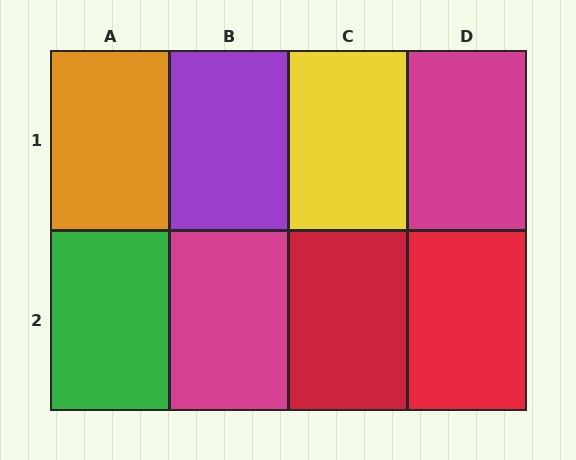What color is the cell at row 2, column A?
Green.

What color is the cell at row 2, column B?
Magenta.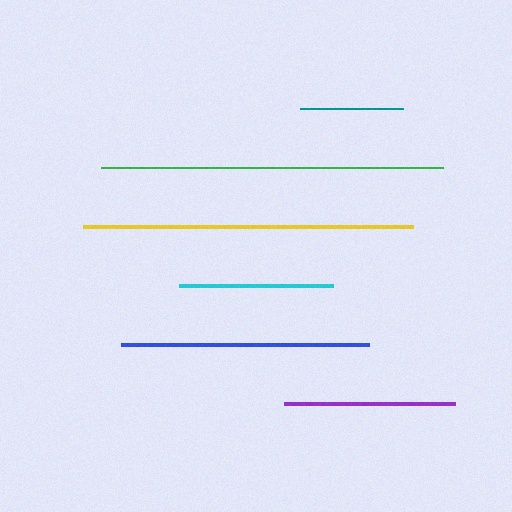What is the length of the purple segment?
The purple segment is approximately 171 pixels long.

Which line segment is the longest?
The green line is the longest at approximately 342 pixels.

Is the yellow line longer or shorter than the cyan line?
The yellow line is longer than the cyan line.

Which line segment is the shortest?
The teal line is the shortest at approximately 103 pixels.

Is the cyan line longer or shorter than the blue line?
The blue line is longer than the cyan line.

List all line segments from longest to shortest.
From longest to shortest: green, yellow, blue, purple, cyan, teal.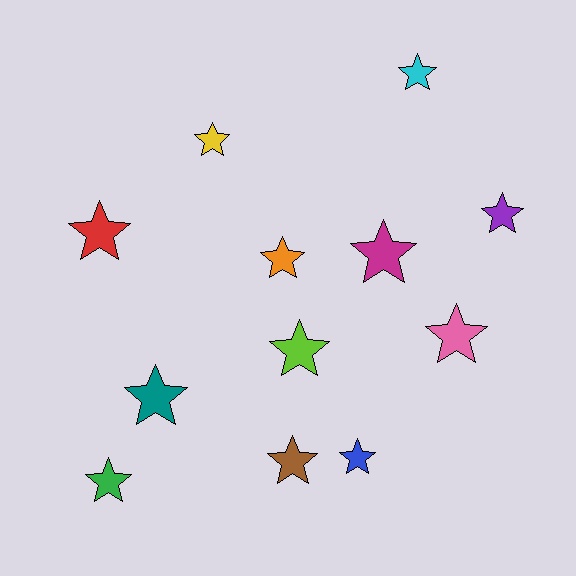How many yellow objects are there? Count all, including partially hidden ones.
There is 1 yellow object.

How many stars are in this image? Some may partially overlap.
There are 12 stars.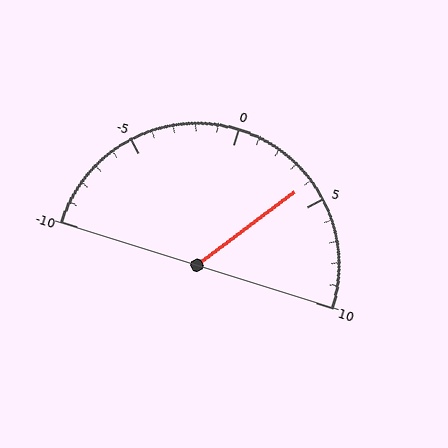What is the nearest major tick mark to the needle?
The nearest major tick mark is 5.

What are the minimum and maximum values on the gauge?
The gauge ranges from -10 to 10.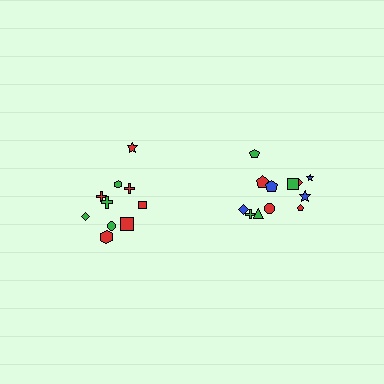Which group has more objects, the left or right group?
The right group.